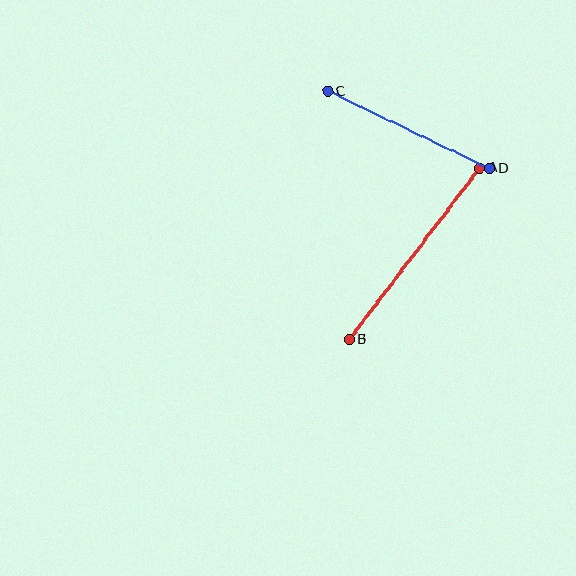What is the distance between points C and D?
The distance is approximately 180 pixels.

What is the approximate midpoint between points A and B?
The midpoint is at approximately (414, 254) pixels.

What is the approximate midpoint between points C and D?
The midpoint is at approximately (409, 130) pixels.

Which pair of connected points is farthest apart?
Points A and B are farthest apart.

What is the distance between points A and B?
The distance is approximately 216 pixels.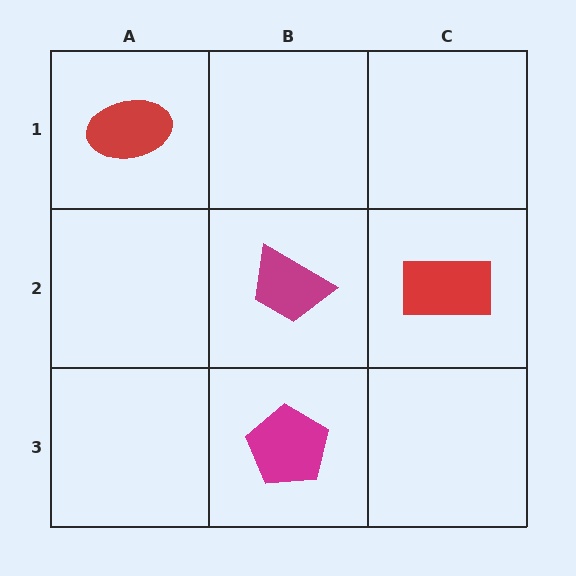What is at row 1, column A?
A red ellipse.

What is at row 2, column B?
A magenta trapezoid.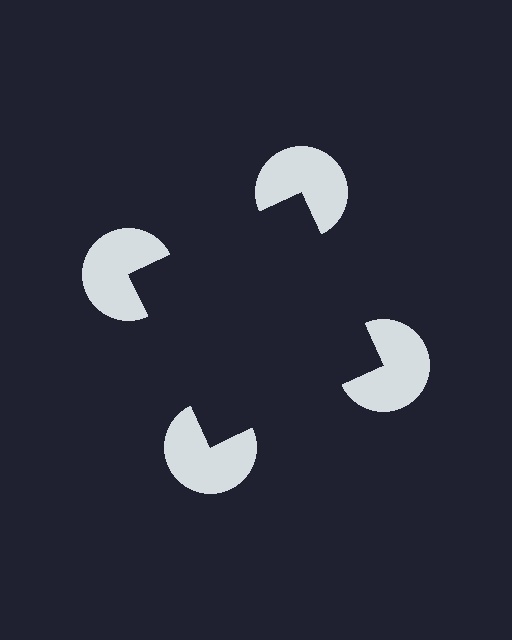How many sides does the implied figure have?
4 sides.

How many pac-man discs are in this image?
There are 4 — one at each vertex of the illusory square.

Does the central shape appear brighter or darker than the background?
It typically appears slightly darker than the background, even though no actual brightness change is drawn.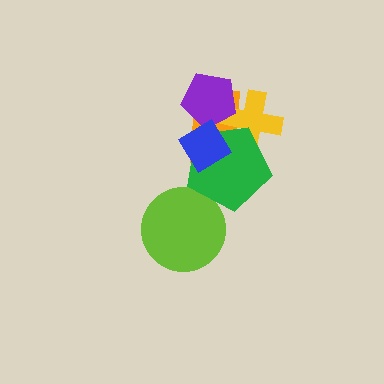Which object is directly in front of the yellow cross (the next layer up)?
The green pentagon is directly in front of the yellow cross.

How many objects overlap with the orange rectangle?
4 objects overlap with the orange rectangle.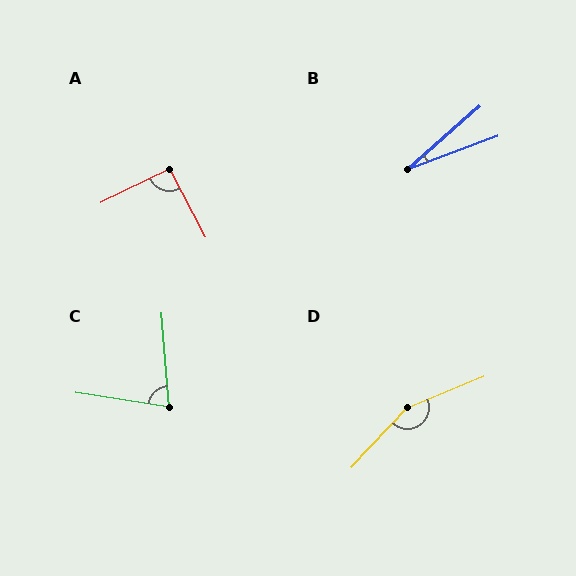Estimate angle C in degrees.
Approximately 77 degrees.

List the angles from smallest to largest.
B (21°), C (77°), A (91°), D (156°).